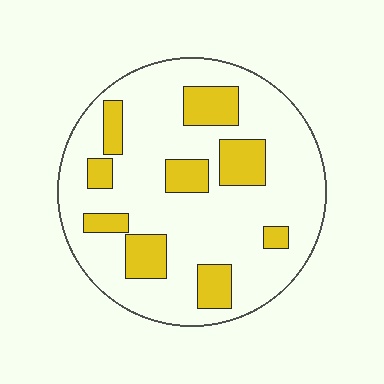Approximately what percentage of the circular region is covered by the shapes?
Approximately 20%.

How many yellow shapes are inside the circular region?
9.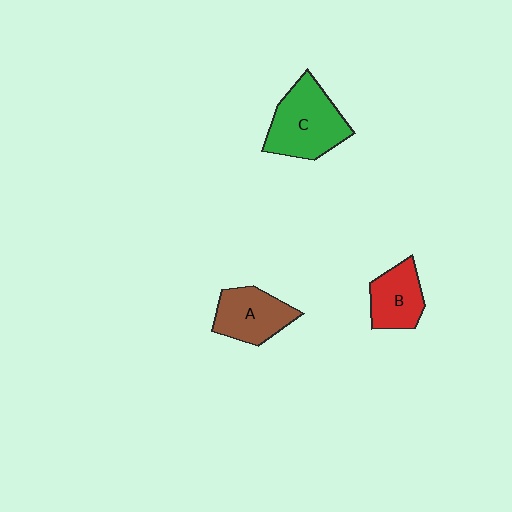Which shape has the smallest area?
Shape B (red).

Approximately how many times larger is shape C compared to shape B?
Approximately 1.6 times.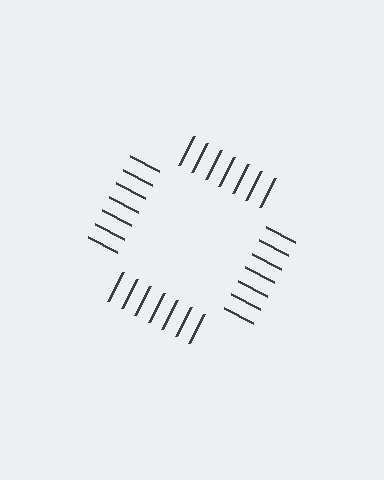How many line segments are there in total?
28 — 7 along each of the 4 edges.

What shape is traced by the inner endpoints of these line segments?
An illusory square — the line segments terminate on its edges but no continuous stroke is drawn.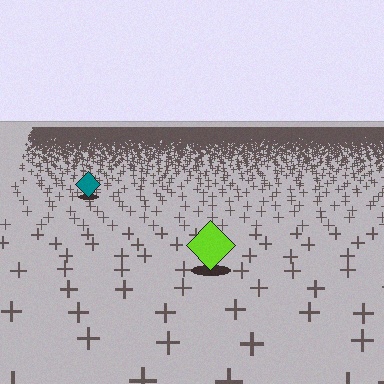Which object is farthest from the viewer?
The teal diamond is farthest from the viewer. It appears smaller and the ground texture around it is denser.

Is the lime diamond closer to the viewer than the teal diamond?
Yes. The lime diamond is closer — you can tell from the texture gradient: the ground texture is coarser near it.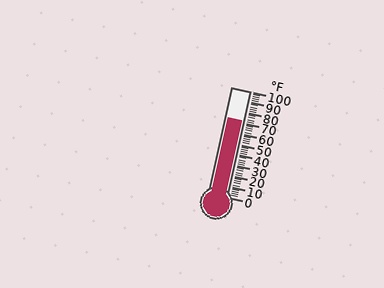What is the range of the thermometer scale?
The thermometer scale ranges from 0°F to 100°F.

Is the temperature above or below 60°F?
The temperature is above 60°F.